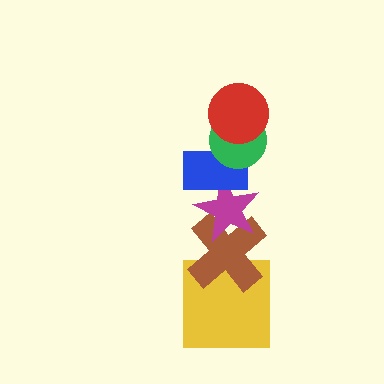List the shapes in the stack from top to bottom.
From top to bottom: the red circle, the green circle, the blue rectangle, the magenta star, the brown cross, the yellow square.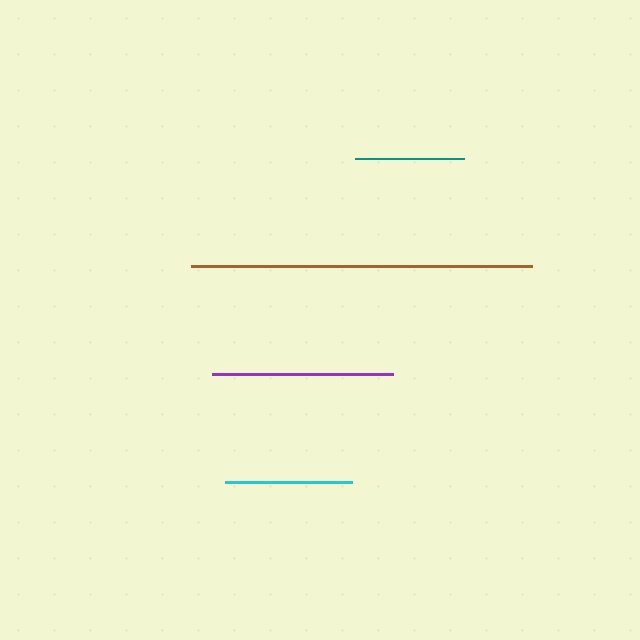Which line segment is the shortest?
The teal line is the shortest at approximately 109 pixels.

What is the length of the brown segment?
The brown segment is approximately 341 pixels long.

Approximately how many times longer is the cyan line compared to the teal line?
The cyan line is approximately 1.2 times the length of the teal line.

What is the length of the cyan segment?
The cyan segment is approximately 127 pixels long.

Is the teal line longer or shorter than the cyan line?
The cyan line is longer than the teal line.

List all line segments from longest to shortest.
From longest to shortest: brown, purple, cyan, teal.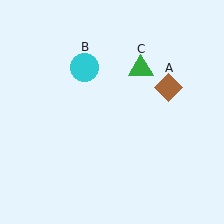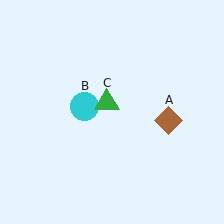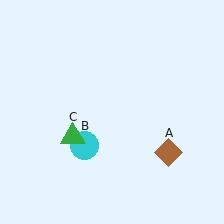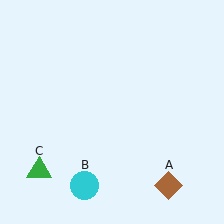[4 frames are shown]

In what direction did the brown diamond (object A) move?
The brown diamond (object A) moved down.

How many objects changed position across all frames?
3 objects changed position: brown diamond (object A), cyan circle (object B), green triangle (object C).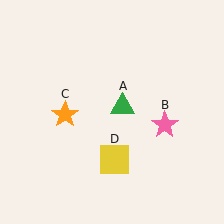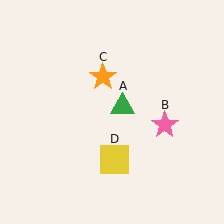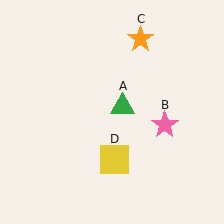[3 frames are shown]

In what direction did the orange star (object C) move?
The orange star (object C) moved up and to the right.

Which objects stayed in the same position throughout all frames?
Green triangle (object A) and pink star (object B) and yellow square (object D) remained stationary.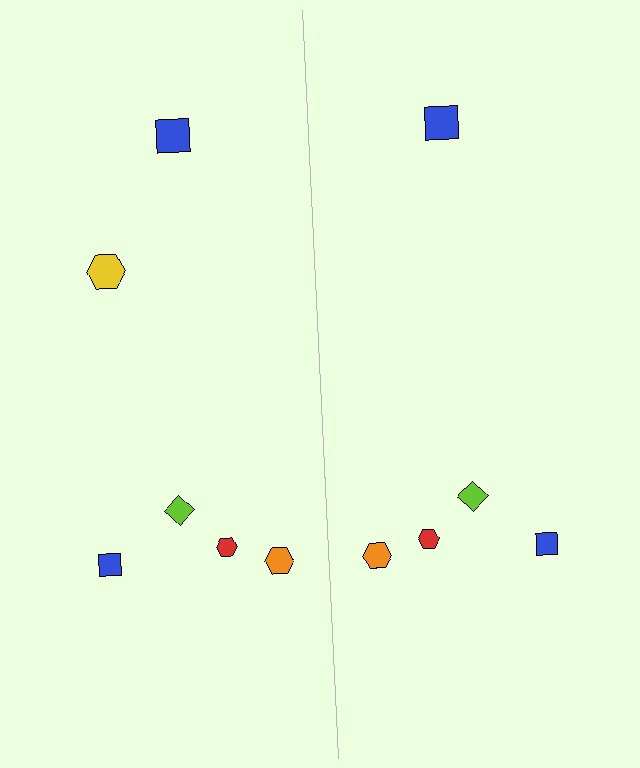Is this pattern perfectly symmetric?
No, the pattern is not perfectly symmetric. A yellow hexagon is missing from the right side.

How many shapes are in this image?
There are 11 shapes in this image.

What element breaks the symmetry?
A yellow hexagon is missing from the right side.